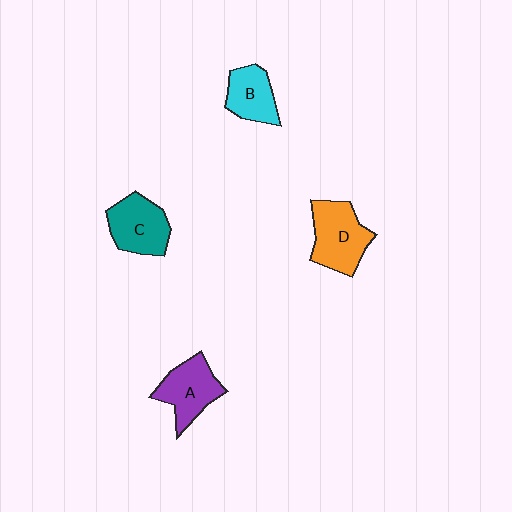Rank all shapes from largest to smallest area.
From largest to smallest: D (orange), C (teal), A (purple), B (cyan).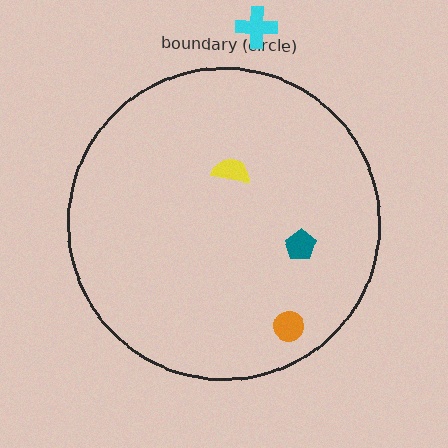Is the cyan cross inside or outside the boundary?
Outside.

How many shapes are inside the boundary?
3 inside, 1 outside.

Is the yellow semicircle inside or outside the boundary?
Inside.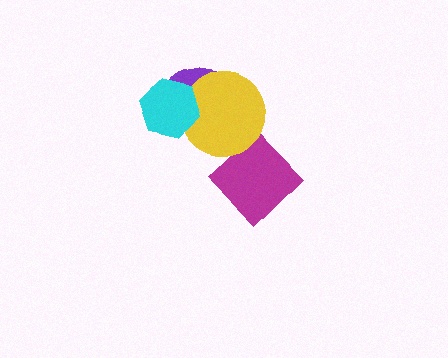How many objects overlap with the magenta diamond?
1 object overlaps with the magenta diamond.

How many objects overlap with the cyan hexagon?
2 objects overlap with the cyan hexagon.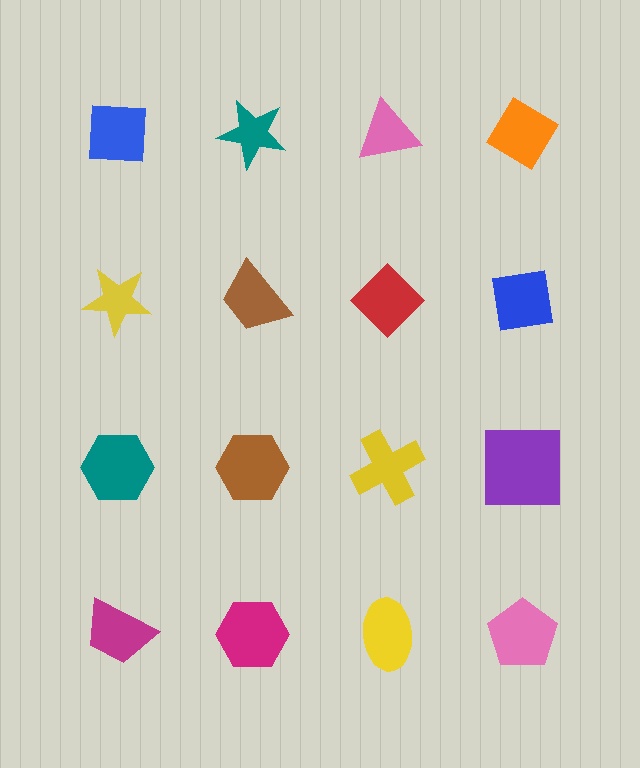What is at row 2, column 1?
A yellow star.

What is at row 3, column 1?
A teal hexagon.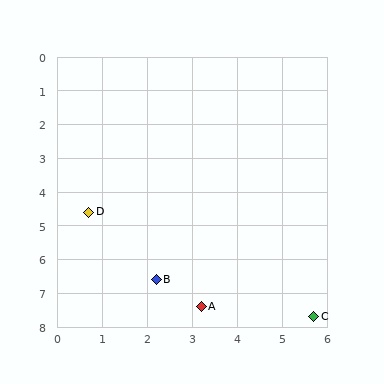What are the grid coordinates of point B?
Point B is at approximately (2.2, 6.6).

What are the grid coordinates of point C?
Point C is at approximately (5.7, 7.7).